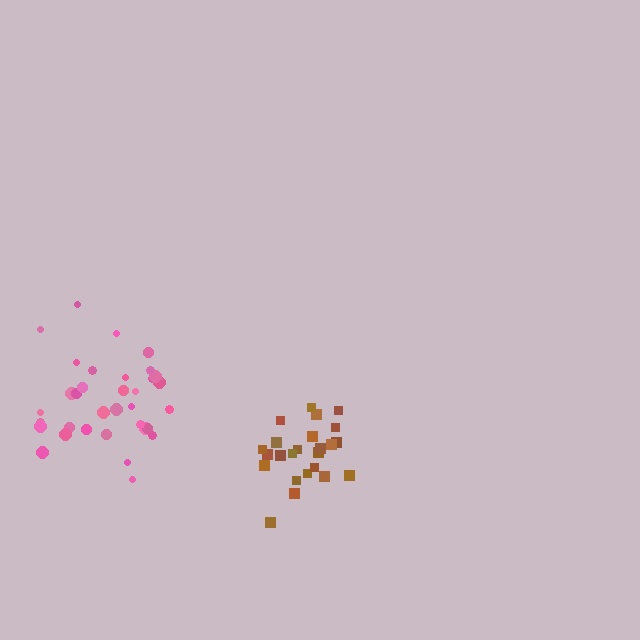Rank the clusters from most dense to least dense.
brown, pink.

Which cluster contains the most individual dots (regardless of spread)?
Pink (35).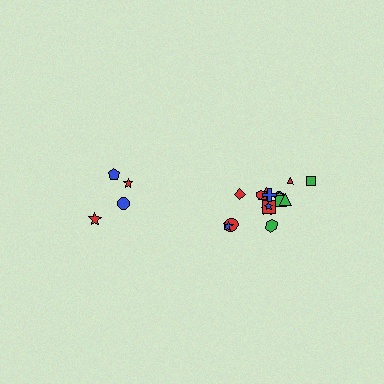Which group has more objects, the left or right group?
The right group.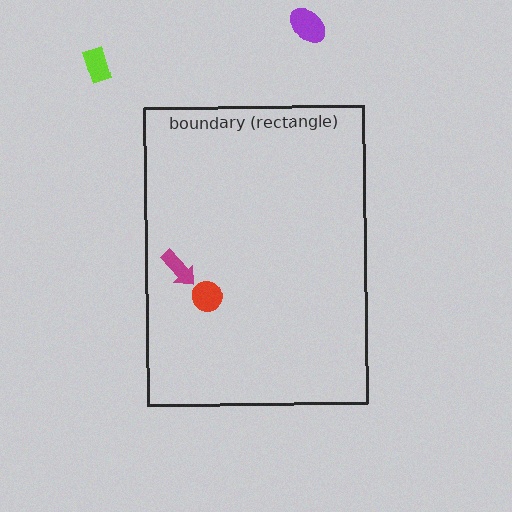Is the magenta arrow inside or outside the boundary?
Inside.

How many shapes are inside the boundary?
2 inside, 2 outside.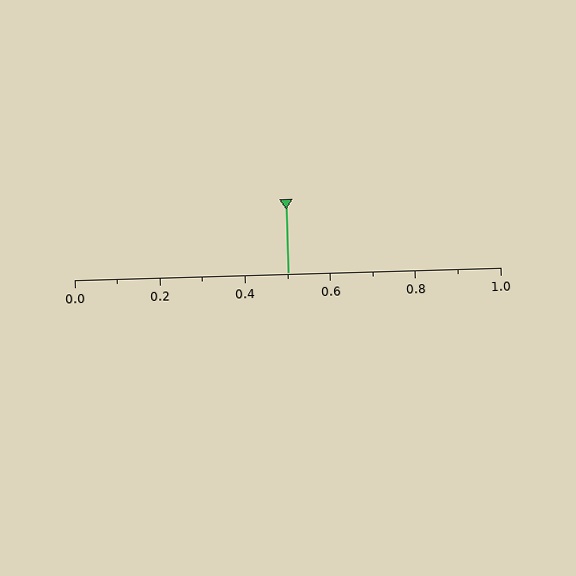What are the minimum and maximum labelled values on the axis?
The axis runs from 0.0 to 1.0.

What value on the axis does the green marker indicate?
The marker indicates approximately 0.5.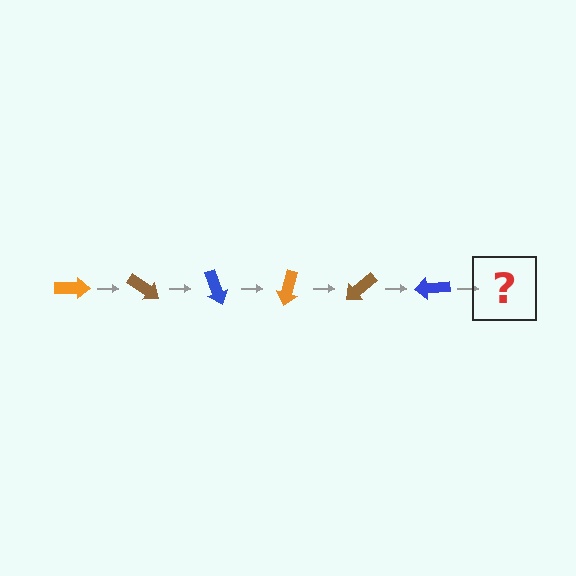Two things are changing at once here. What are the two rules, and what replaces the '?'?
The two rules are that it rotates 35 degrees each step and the color cycles through orange, brown, and blue. The '?' should be an orange arrow, rotated 210 degrees from the start.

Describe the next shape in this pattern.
It should be an orange arrow, rotated 210 degrees from the start.